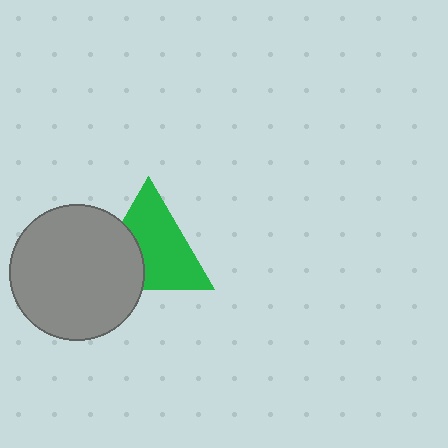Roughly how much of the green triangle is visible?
Most of it is visible (roughly 66%).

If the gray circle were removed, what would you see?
You would see the complete green triangle.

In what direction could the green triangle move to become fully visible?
The green triangle could move right. That would shift it out from behind the gray circle entirely.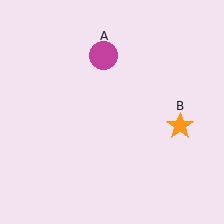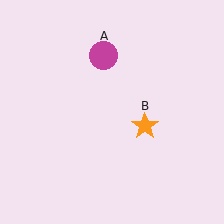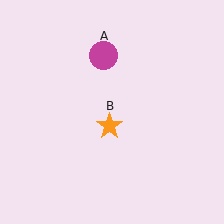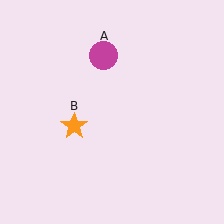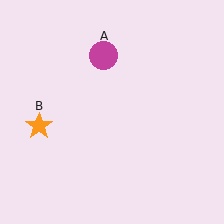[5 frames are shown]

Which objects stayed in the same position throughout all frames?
Magenta circle (object A) remained stationary.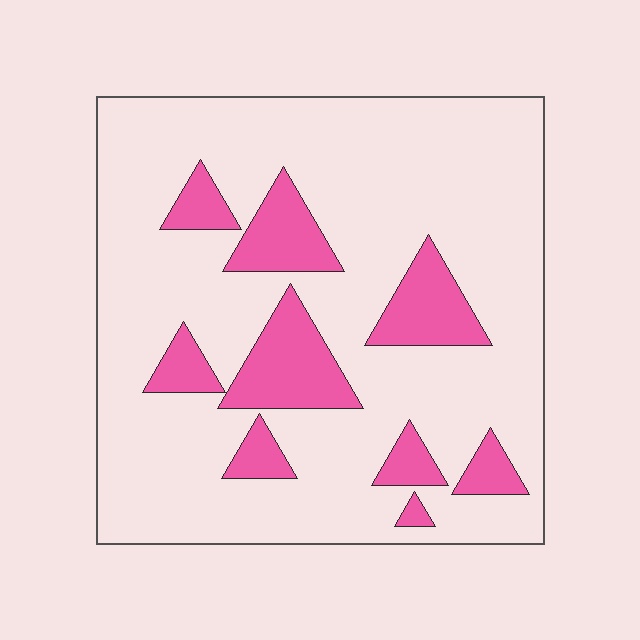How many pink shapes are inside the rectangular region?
9.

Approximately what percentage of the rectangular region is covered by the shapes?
Approximately 20%.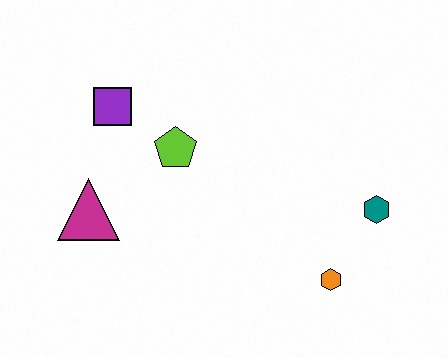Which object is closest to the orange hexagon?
The teal hexagon is closest to the orange hexagon.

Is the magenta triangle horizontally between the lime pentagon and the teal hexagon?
No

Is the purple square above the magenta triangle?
Yes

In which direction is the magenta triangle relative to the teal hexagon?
The magenta triangle is to the left of the teal hexagon.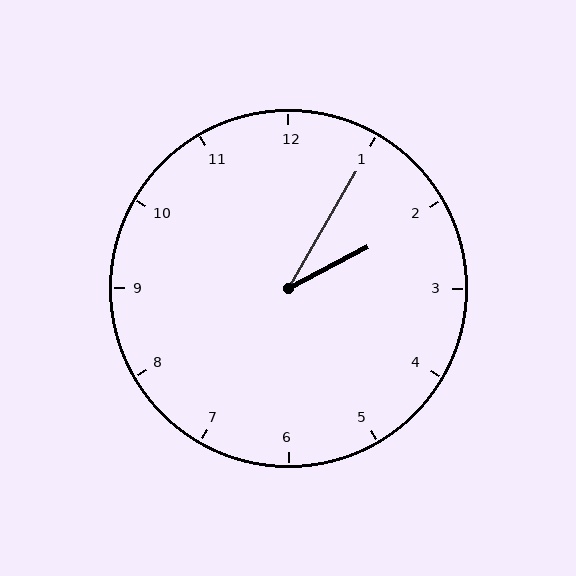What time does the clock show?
2:05.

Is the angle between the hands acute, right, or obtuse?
It is acute.